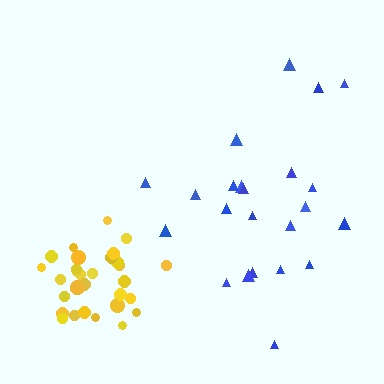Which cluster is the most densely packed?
Yellow.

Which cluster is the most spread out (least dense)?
Blue.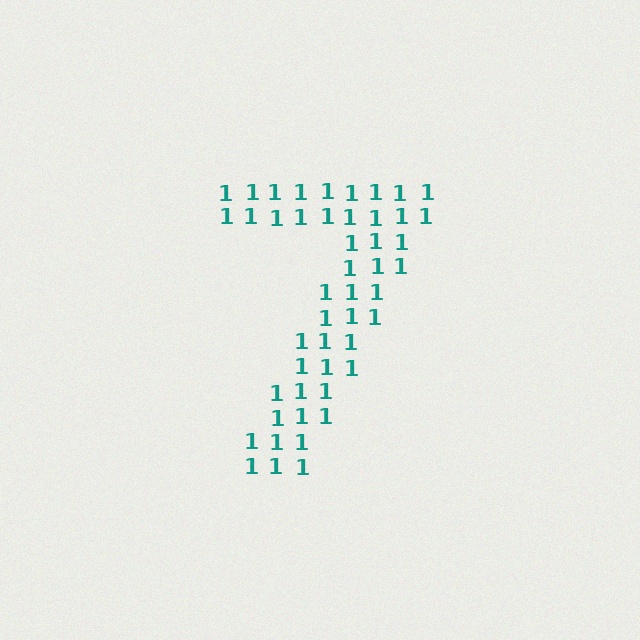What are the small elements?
The small elements are digit 1's.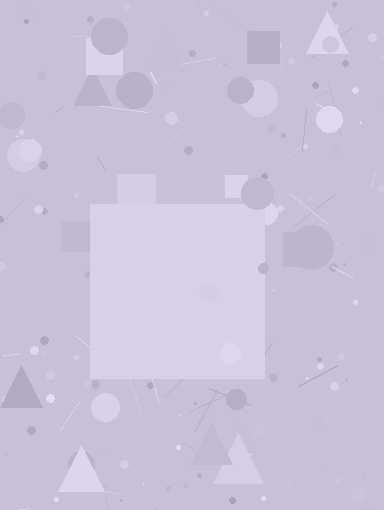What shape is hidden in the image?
A square is hidden in the image.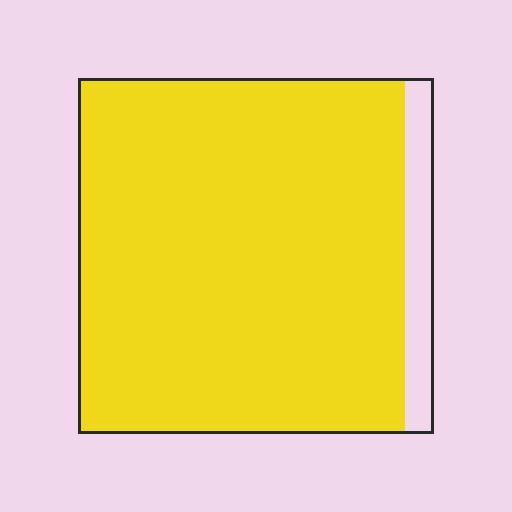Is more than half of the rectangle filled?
Yes.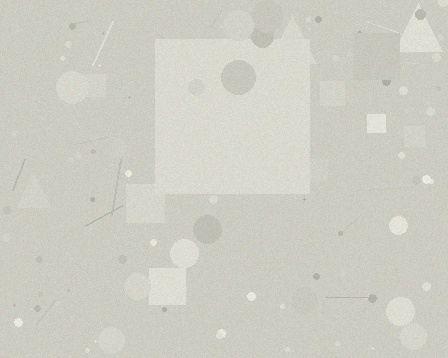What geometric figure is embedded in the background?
A square is embedded in the background.